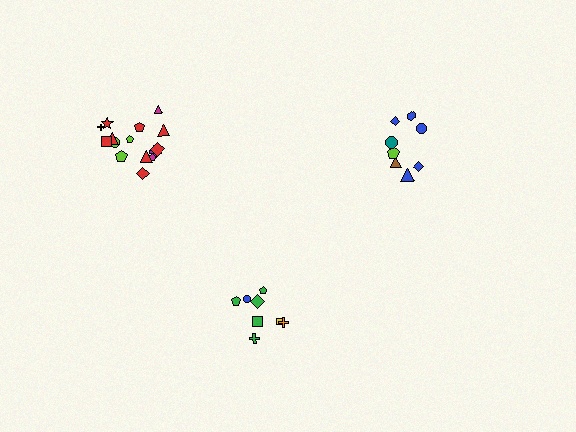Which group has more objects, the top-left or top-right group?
The top-left group.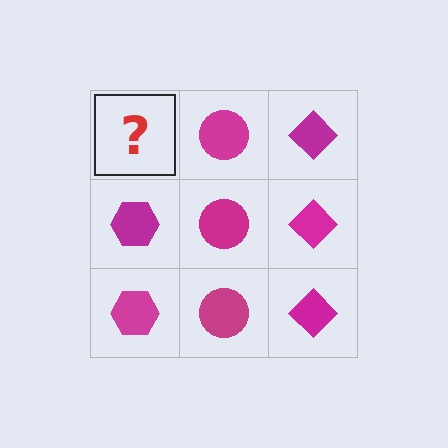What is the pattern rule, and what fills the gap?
The rule is that each column has a consistent shape. The gap should be filled with a magenta hexagon.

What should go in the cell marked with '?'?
The missing cell should contain a magenta hexagon.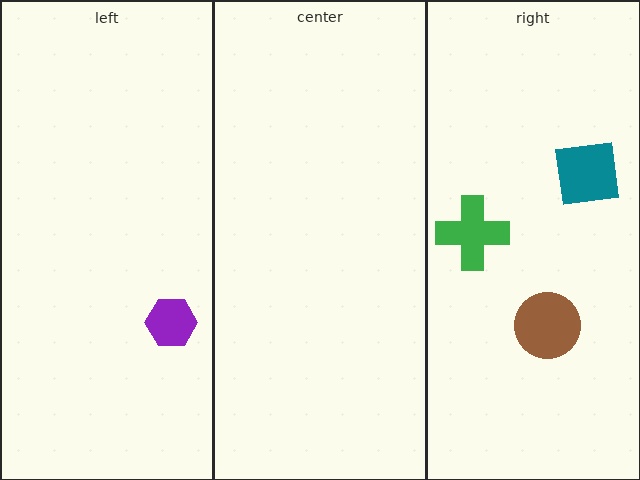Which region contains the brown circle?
The right region.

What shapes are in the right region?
The brown circle, the green cross, the teal square.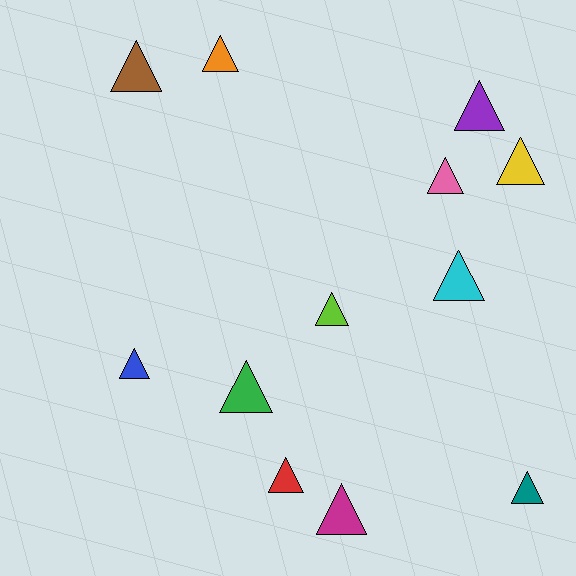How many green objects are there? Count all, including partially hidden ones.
There is 1 green object.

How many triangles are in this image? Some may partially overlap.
There are 12 triangles.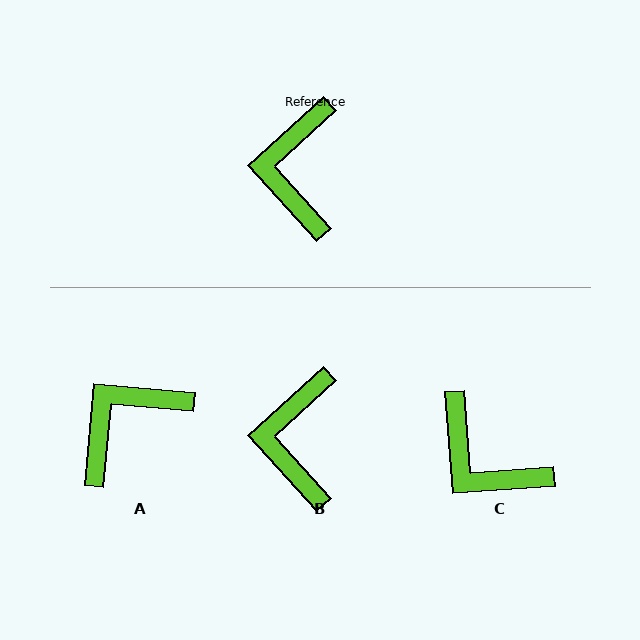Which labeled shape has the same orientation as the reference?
B.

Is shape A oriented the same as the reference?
No, it is off by about 47 degrees.